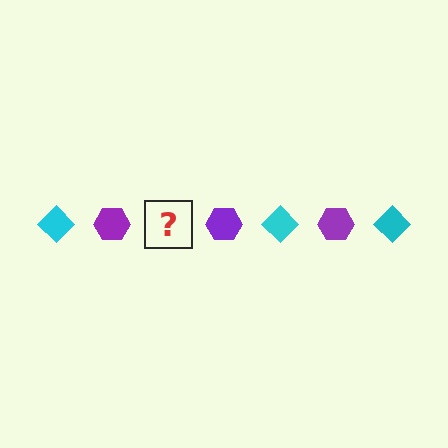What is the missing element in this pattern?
The missing element is a cyan diamond.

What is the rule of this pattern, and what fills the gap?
The rule is that the pattern alternates between cyan diamond and purple hexagon. The gap should be filled with a cyan diamond.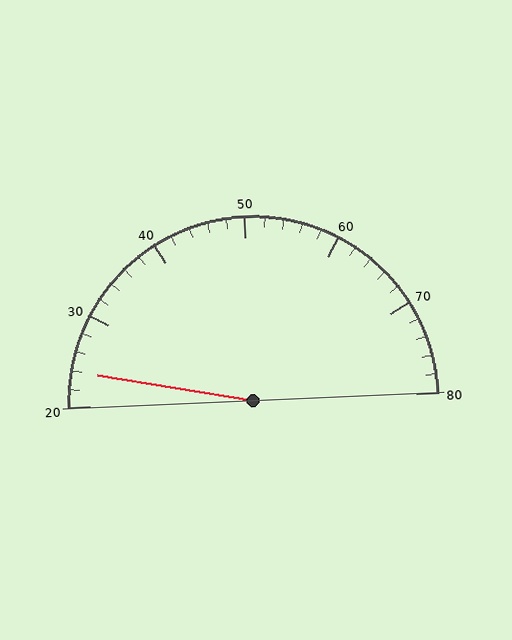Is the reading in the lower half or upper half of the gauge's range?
The reading is in the lower half of the range (20 to 80).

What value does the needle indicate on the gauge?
The needle indicates approximately 24.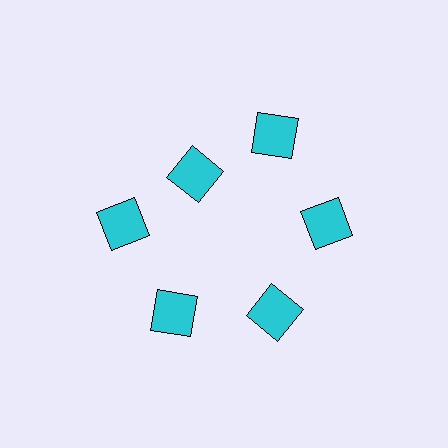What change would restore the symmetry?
The symmetry would be restored by moving it outward, back onto the ring so that all 6 squares sit at equal angles and equal distance from the center.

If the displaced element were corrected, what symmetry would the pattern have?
It would have 6-fold rotational symmetry — the pattern would map onto itself every 60 degrees.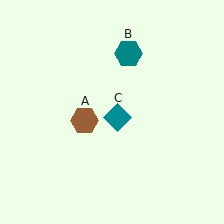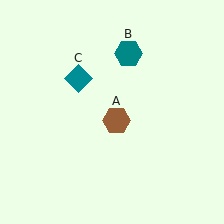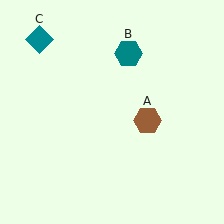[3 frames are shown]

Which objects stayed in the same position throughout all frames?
Teal hexagon (object B) remained stationary.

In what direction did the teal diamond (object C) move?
The teal diamond (object C) moved up and to the left.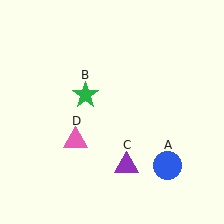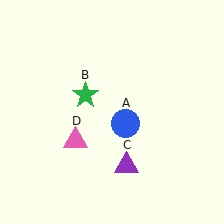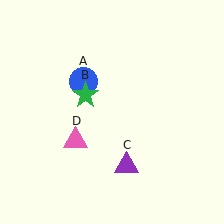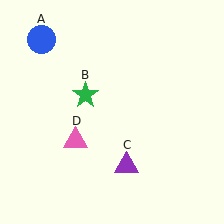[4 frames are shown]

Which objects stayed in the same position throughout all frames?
Green star (object B) and purple triangle (object C) and pink triangle (object D) remained stationary.